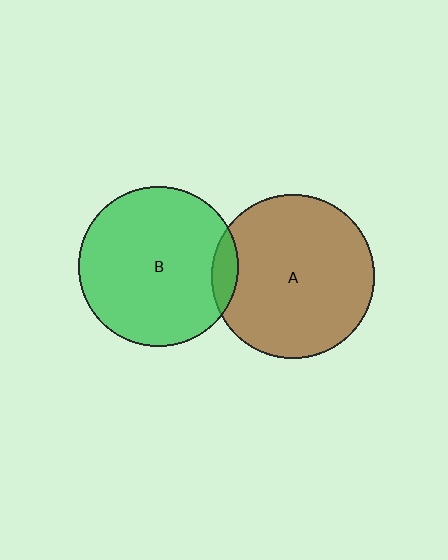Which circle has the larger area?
Circle A (brown).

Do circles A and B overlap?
Yes.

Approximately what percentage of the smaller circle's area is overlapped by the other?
Approximately 10%.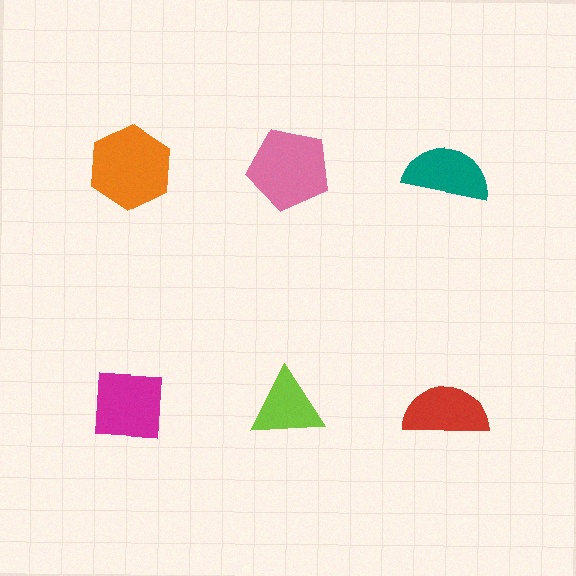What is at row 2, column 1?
A magenta square.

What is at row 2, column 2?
A lime triangle.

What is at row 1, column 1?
An orange hexagon.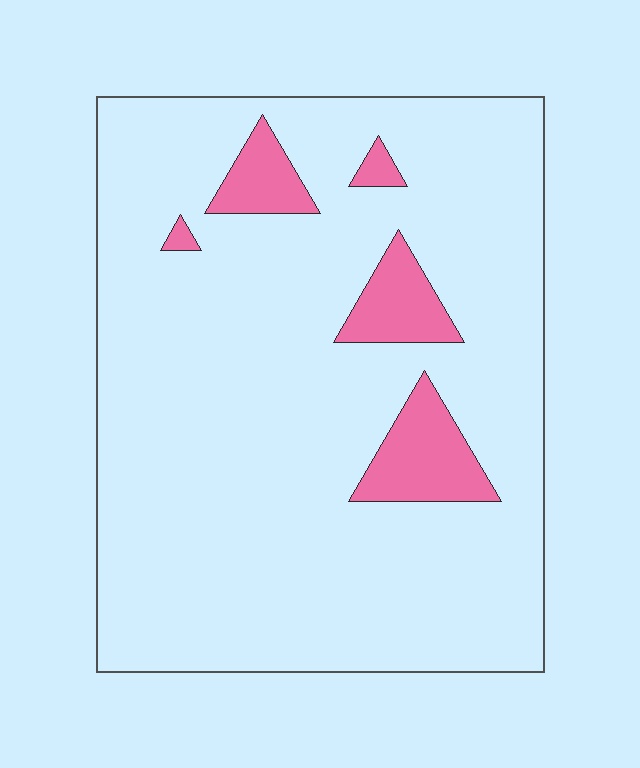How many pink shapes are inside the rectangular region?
5.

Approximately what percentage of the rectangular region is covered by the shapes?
Approximately 10%.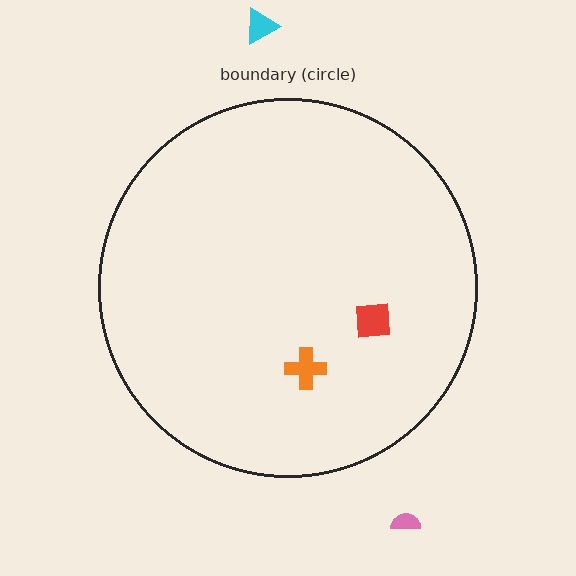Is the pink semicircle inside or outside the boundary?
Outside.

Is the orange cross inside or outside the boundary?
Inside.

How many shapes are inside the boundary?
2 inside, 2 outside.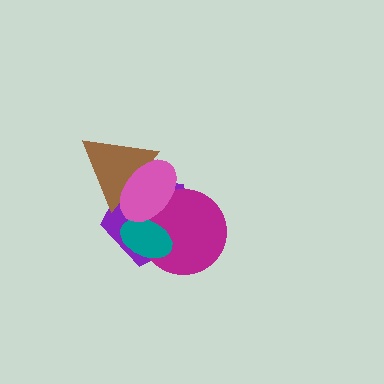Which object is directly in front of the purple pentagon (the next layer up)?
The magenta circle is directly in front of the purple pentagon.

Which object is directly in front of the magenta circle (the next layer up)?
The teal ellipse is directly in front of the magenta circle.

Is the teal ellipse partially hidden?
Yes, it is partially covered by another shape.